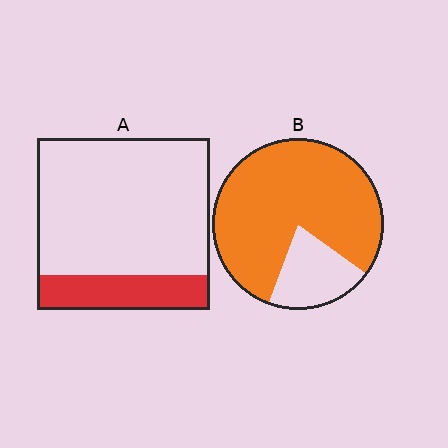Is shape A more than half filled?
No.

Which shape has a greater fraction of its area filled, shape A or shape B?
Shape B.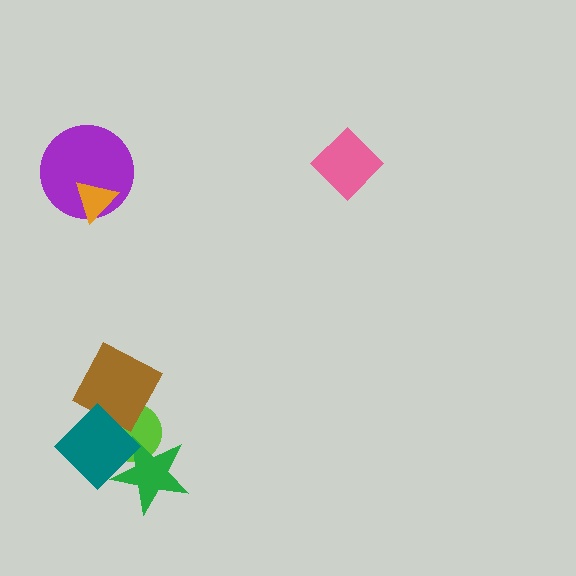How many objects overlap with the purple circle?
1 object overlaps with the purple circle.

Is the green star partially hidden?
Yes, it is partially covered by another shape.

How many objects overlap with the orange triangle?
1 object overlaps with the orange triangle.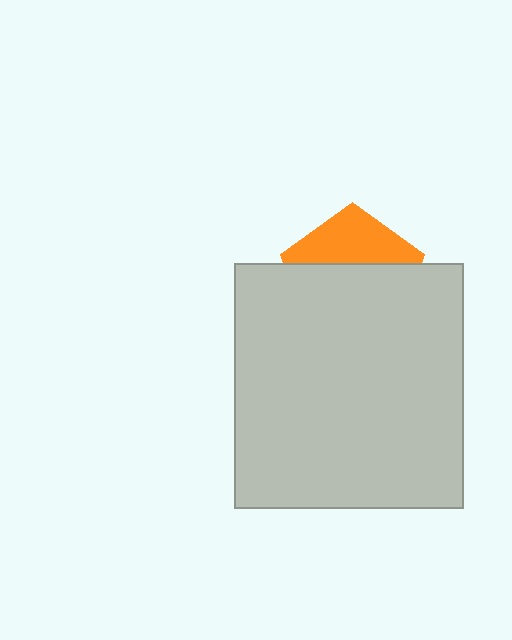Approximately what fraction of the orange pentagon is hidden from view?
Roughly 63% of the orange pentagon is hidden behind the light gray rectangle.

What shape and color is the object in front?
The object in front is a light gray rectangle.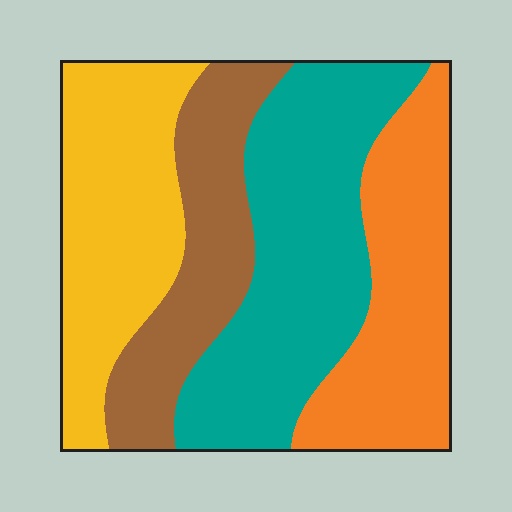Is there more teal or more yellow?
Teal.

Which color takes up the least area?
Brown, at roughly 20%.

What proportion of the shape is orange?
Orange covers 24% of the shape.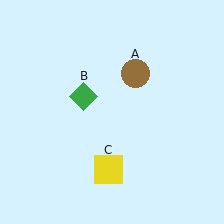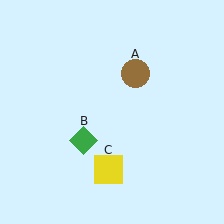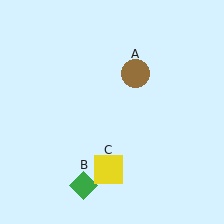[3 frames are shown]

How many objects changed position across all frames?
1 object changed position: green diamond (object B).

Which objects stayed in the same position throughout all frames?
Brown circle (object A) and yellow square (object C) remained stationary.